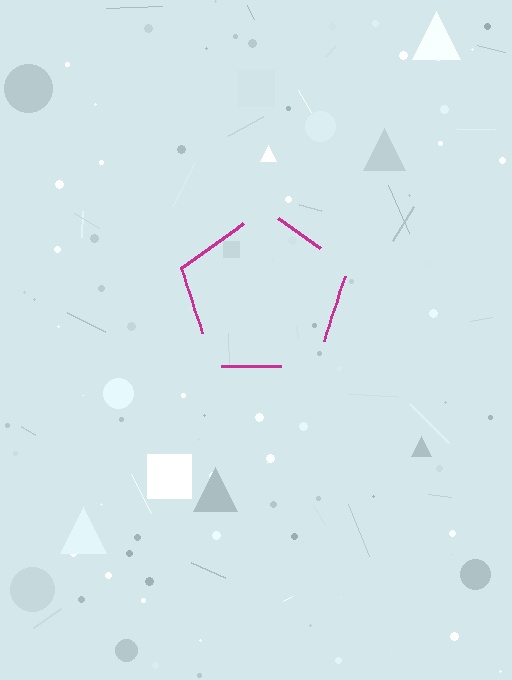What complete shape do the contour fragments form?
The contour fragments form a pentagon.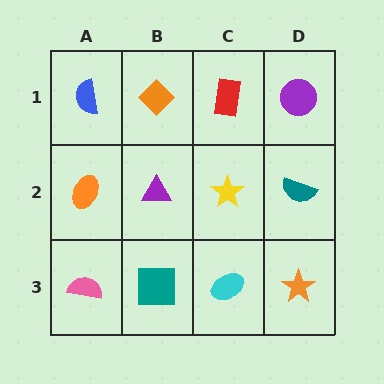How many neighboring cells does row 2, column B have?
4.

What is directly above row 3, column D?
A teal semicircle.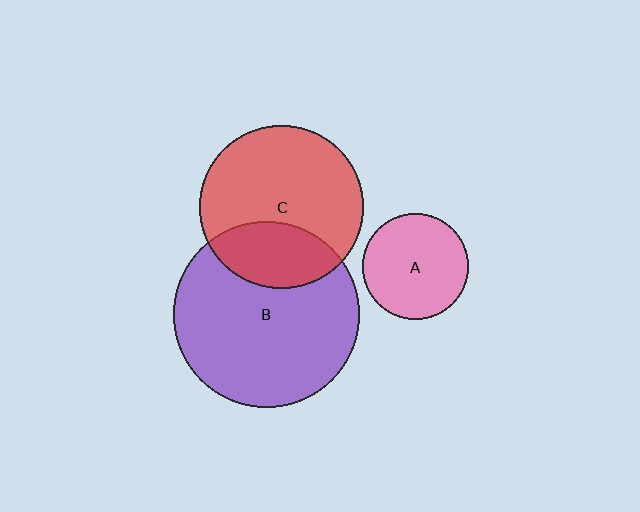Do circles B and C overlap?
Yes.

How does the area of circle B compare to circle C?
Approximately 1.3 times.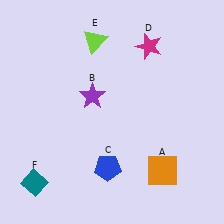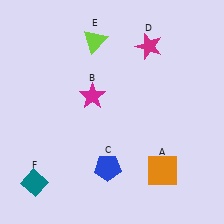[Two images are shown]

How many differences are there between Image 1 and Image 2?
There is 1 difference between the two images.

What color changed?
The star (B) changed from purple in Image 1 to magenta in Image 2.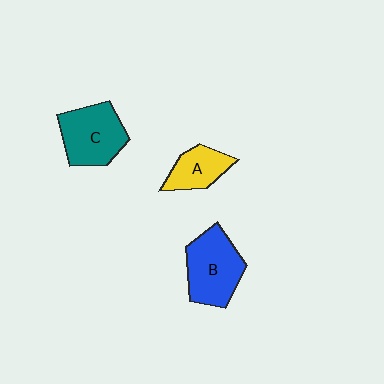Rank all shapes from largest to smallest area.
From largest to smallest: B (blue), C (teal), A (yellow).